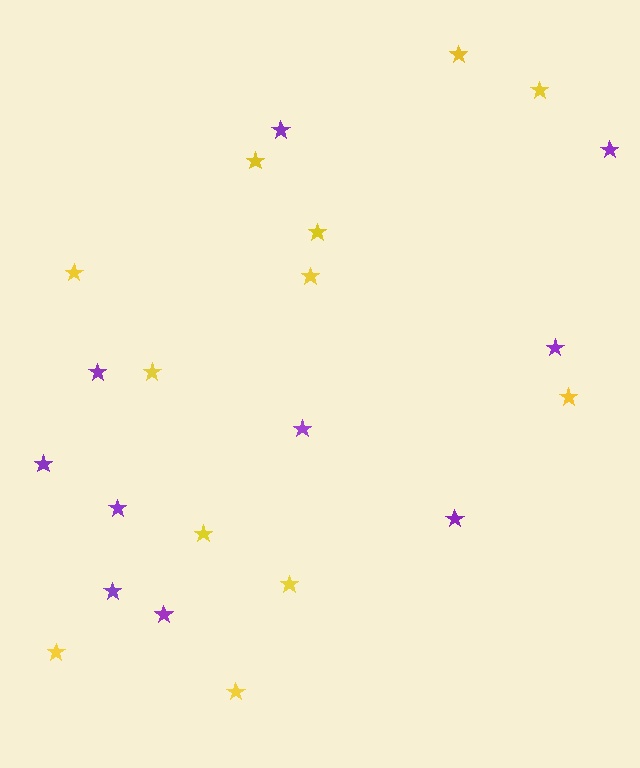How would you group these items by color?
There are 2 groups: one group of yellow stars (12) and one group of purple stars (10).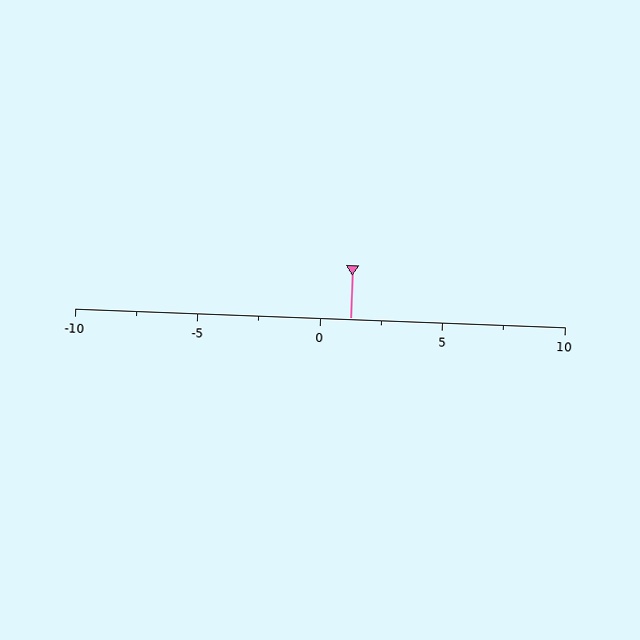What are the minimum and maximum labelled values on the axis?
The axis runs from -10 to 10.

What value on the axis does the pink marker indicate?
The marker indicates approximately 1.2.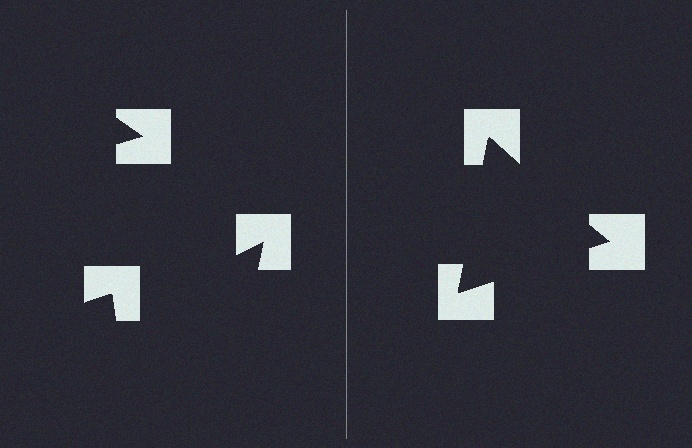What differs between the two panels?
The notched squares are positioned identically on both sides; only the wedge orientations differ. On the right they align to a triangle; on the left they are misaligned.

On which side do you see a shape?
An illusory triangle appears on the right side. On the left side the wedge cuts are rotated, so no coherent shape forms.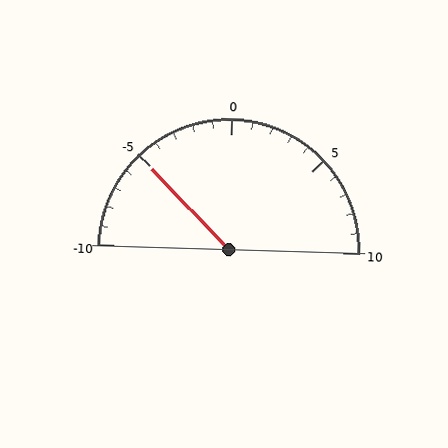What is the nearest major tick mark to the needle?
The nearest major tick mark is -5.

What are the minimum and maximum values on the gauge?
The gauge ranges from -10 to 10.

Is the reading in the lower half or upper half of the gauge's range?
The reading is in the lower half of the range (-10 to 10).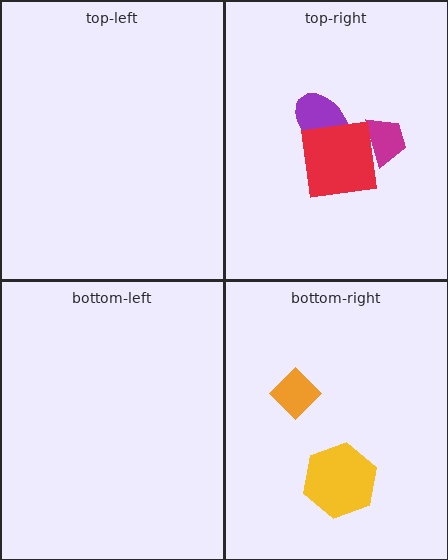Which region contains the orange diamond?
The bottom-right region.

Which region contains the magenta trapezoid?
The top-right region.